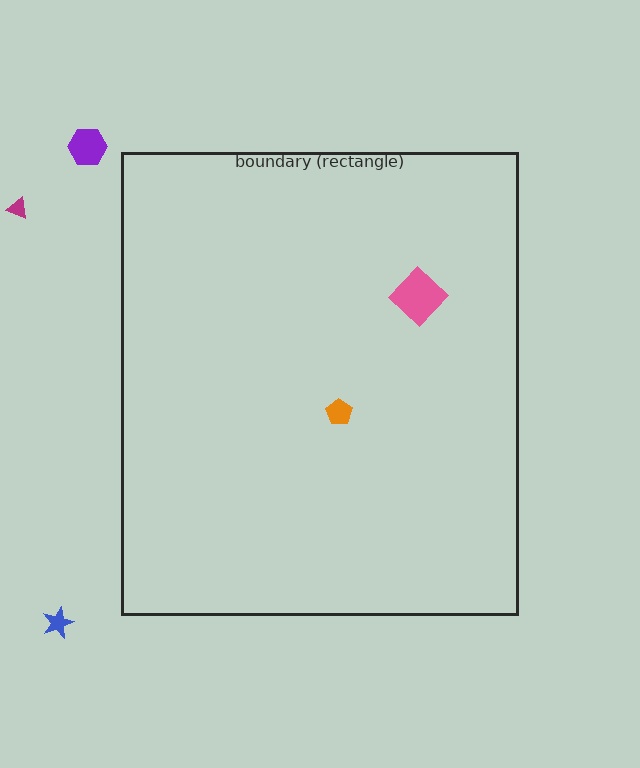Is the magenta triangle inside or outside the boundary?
Outside.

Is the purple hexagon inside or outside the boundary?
Outside.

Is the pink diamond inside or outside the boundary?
Inside.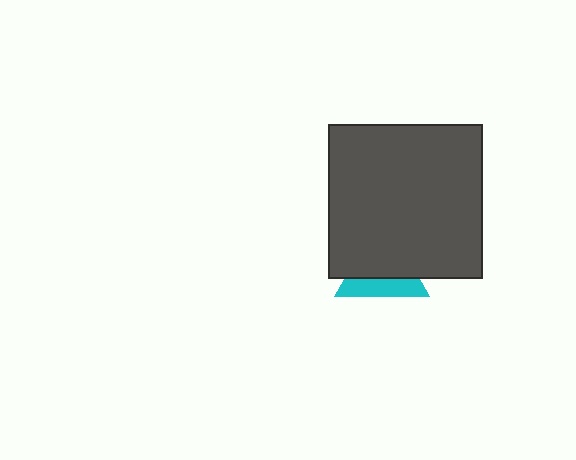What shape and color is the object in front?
The object in front is a dark gray square.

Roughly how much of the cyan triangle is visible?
A small part of it is visible (roughly 38%).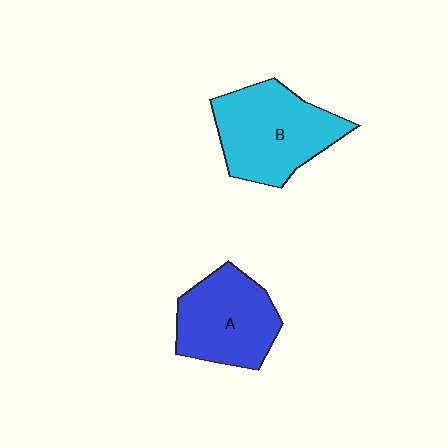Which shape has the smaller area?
Shape A (blue).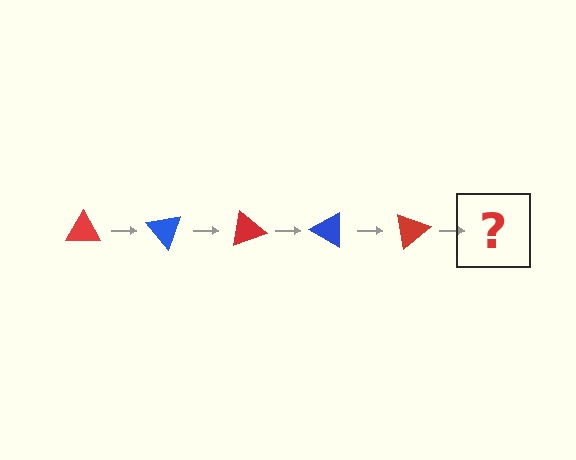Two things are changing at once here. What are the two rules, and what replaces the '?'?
The two rules are that it rotates 50 degrees each step and the color cycles through red and blue. The '?' should be a blue triangle, rotated 250 degrees from the start.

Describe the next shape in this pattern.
It should be a blue triangle, rotated 250 degrees from the start.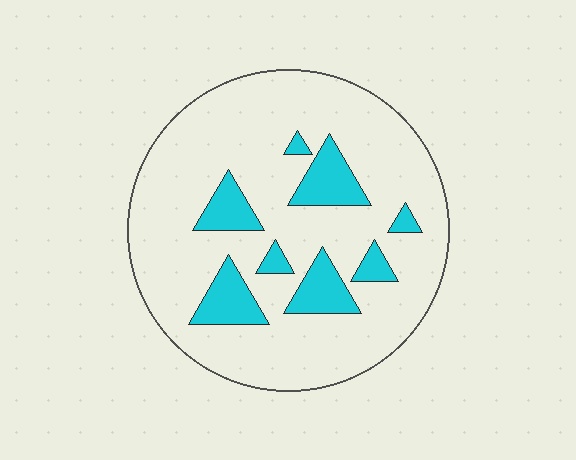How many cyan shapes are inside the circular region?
8.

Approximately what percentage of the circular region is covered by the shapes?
Approximately 15%.